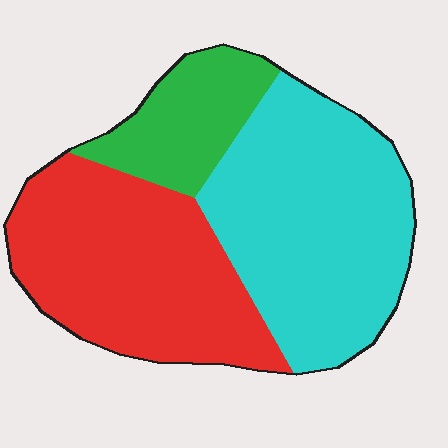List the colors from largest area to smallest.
From largest to smallest: cyan, red, green.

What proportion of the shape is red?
Red covers 40% of the shape.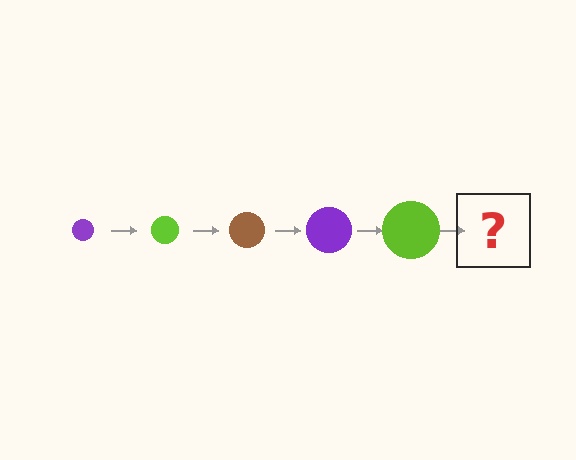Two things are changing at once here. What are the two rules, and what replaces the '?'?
The two rules are that the circle grows larger each step and the color cycles through purple, lime, and brown. The '?' should be a brown circle, larger than the previous one.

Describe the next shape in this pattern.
It should be a brown circle, larger than the previous one.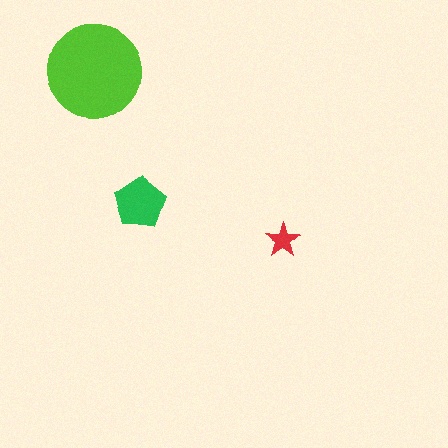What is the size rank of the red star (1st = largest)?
3rd.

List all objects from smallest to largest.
The red star, the green pentagon, the lime circle.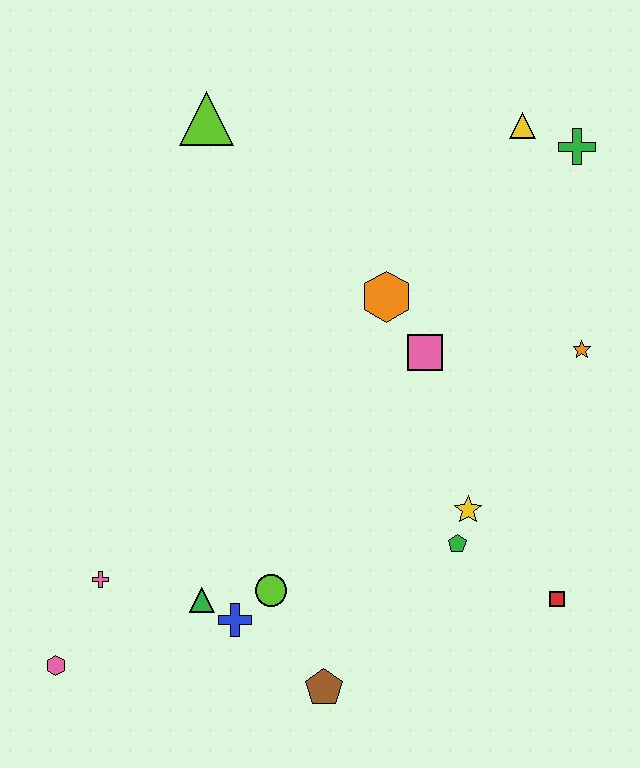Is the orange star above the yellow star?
Yes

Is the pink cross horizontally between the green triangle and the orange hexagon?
No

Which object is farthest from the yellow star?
The lime triangle is farthest from the yellow star.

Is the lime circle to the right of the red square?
No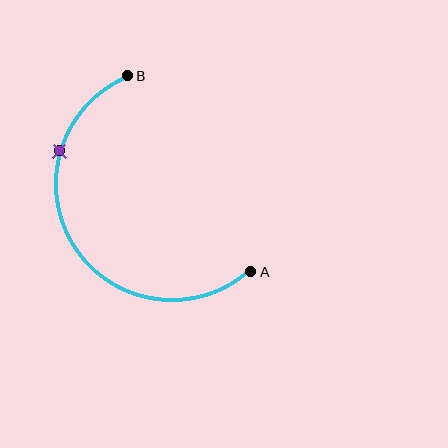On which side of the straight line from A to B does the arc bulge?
The arc bulges to the left of the straight line connecting A and B.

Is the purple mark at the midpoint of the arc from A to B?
No. The purple mark lies on the arc but is closer to endpoint B. The arc midpoint would be at the point on the curve equidistant along the arc from both A and B.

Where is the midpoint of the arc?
The arc midpoint is the point on the curve farthest from the straight line joining A and B. It sits to the left of that line.